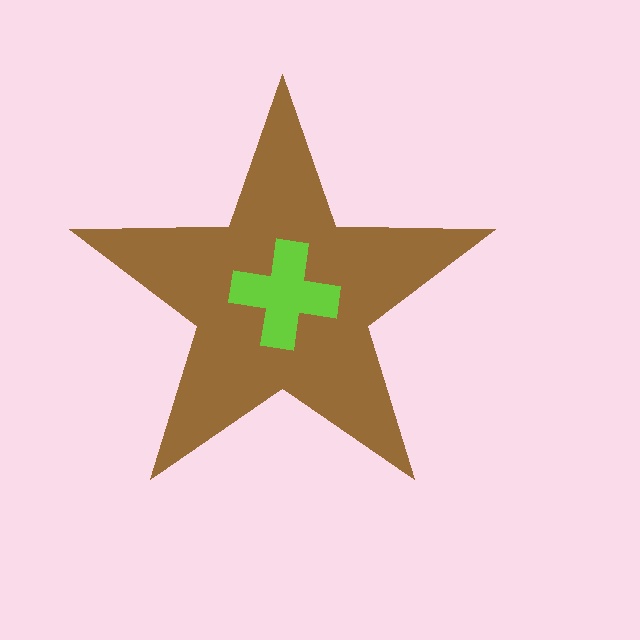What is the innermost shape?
The lime cross.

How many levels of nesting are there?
2.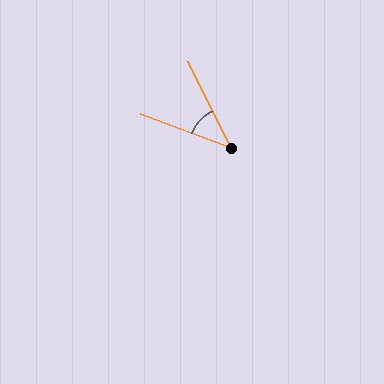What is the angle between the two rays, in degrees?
Approximately 43 degrees.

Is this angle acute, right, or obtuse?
It is acute.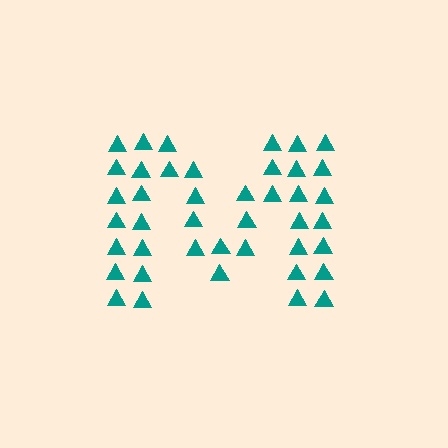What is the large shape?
The large shape is the letter M.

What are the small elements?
The small elements are triangles.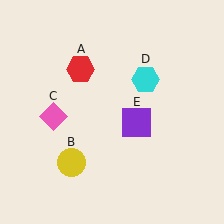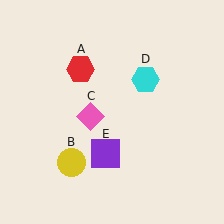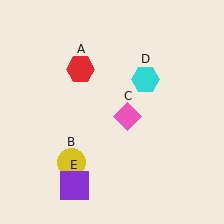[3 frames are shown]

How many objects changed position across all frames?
2 objects changed position: pink diamond (object C), purple square (object E).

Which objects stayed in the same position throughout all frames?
Red hexagon (object A) and yellow circle (object B) and cyan hexagon (object D) remained stationary.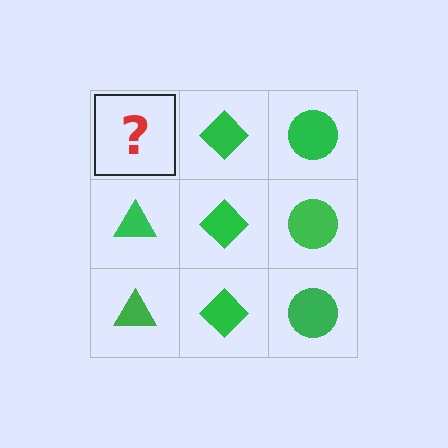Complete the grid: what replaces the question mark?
The question mark should be replaced with a green triangle.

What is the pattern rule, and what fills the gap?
The rule is that each column has a consistent shape. The gap should be filled with a green triangle.